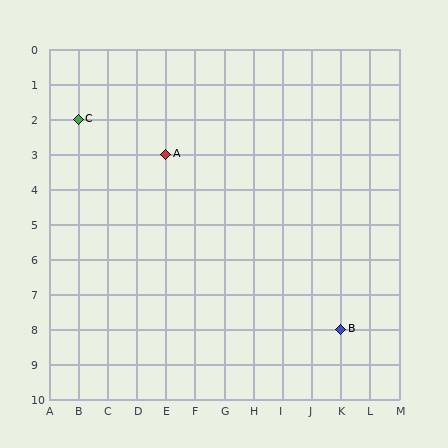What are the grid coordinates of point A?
Point A is at grid coordinates (E, 3).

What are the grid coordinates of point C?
Point C is at grid coordinates (B, 2).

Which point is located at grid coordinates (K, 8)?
Point B is at (K, 8).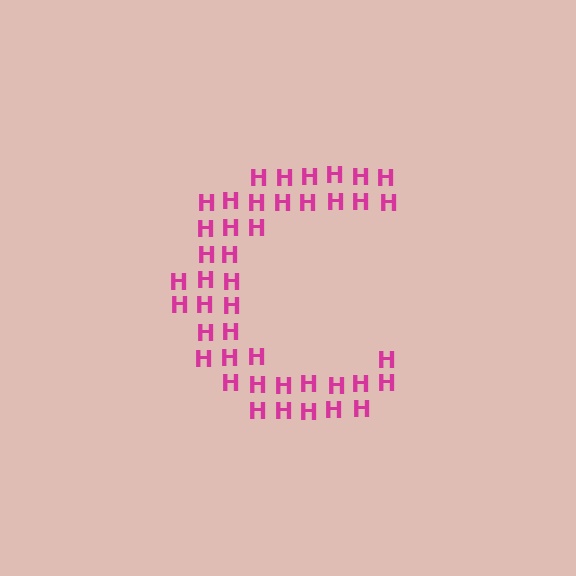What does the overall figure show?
The overall figure shows the letter C.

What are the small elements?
The small elements are letter H's.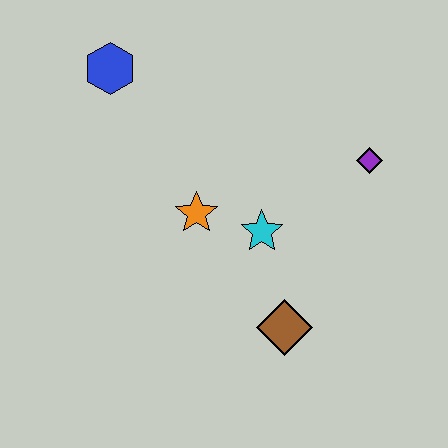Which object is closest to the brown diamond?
The cyan star is closest to the brown diamond.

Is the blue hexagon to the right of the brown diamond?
No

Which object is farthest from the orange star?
The purple diamond is farthest from the orange star.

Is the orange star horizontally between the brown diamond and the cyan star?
No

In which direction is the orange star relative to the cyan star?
The orange star is to the left of the cyan star.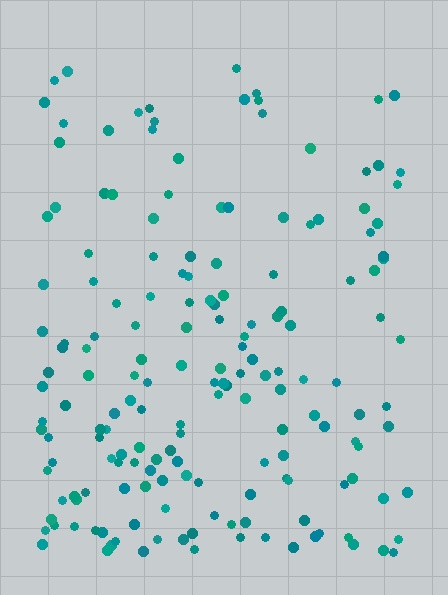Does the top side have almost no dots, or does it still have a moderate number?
Still a moderate number, just noticeably fewer than the bottom.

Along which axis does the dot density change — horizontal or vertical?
Vertical.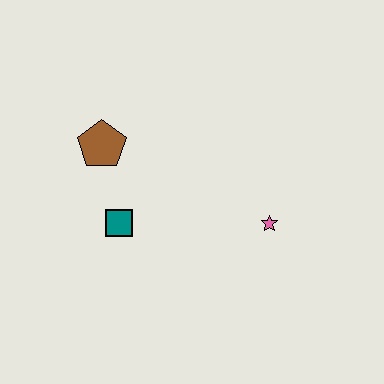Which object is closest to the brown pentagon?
The teal square is closest to the brown pentagon.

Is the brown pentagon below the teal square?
No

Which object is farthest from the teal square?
The pink star is farthest from the teal square.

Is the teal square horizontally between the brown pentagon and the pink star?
Yes